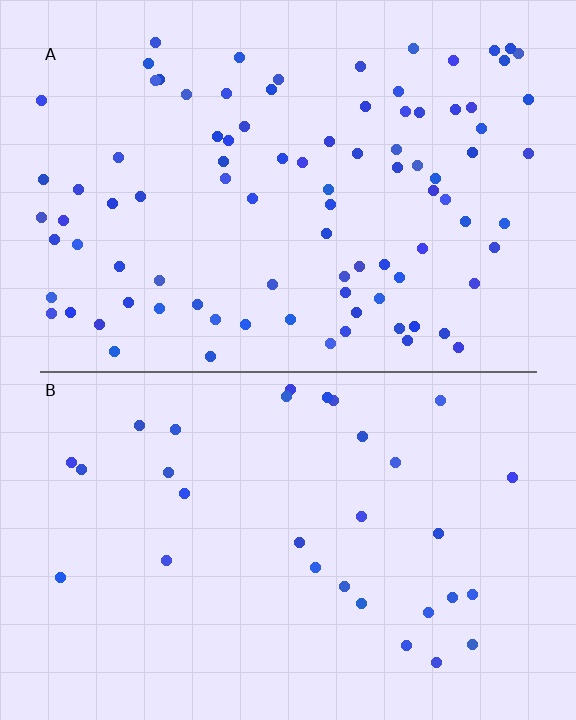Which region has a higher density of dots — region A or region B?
A (the top).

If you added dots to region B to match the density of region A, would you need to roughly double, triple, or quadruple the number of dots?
Approximately triple.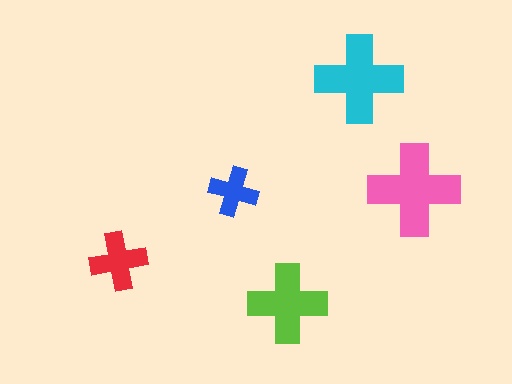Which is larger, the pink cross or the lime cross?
The pink one.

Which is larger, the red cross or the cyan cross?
The cyan one.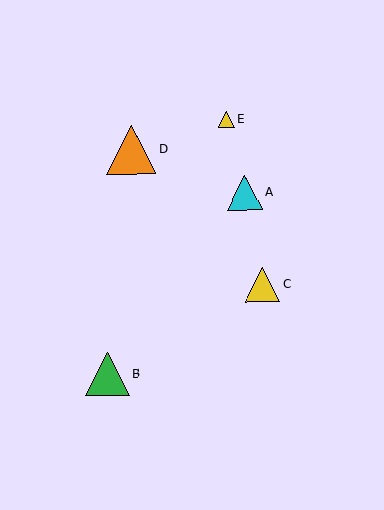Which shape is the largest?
The orange triangle (labeled D) is the largest.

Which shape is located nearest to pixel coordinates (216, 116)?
The yellow triangle (labeled E) at (226, 119) is nearest to that location.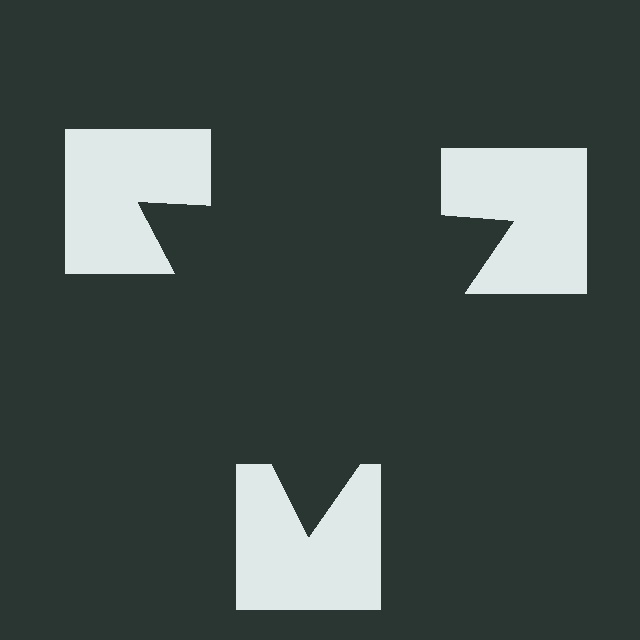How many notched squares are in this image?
There are 3 — one at each vertex of the illusory triangle.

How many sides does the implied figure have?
3 sides.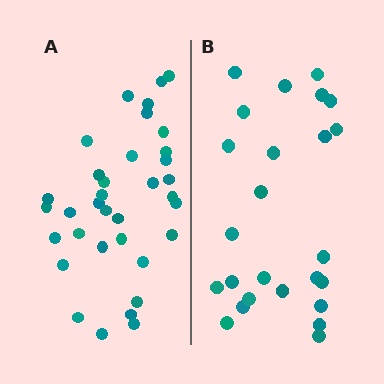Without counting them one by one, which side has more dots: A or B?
Region A (the left region) has more dots.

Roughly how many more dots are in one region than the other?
Region A has roughly 10 or so more dots than region B.